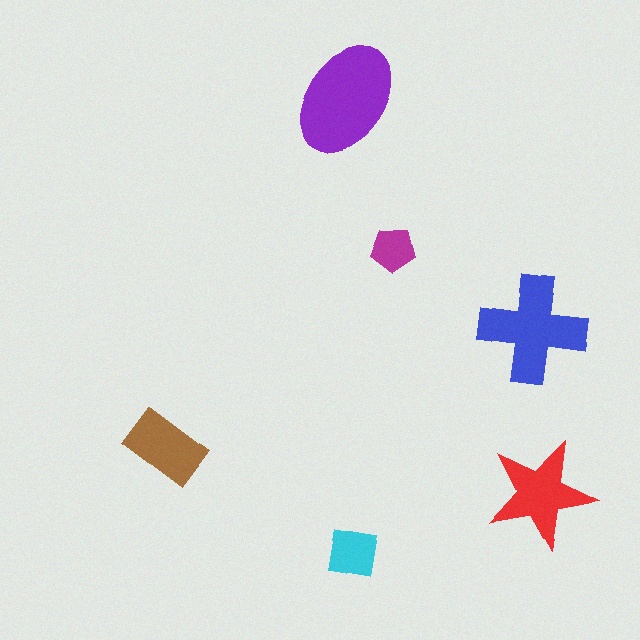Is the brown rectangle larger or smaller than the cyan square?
Larger.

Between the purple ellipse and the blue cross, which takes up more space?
The purple ellipse.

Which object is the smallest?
The magenta pentagon.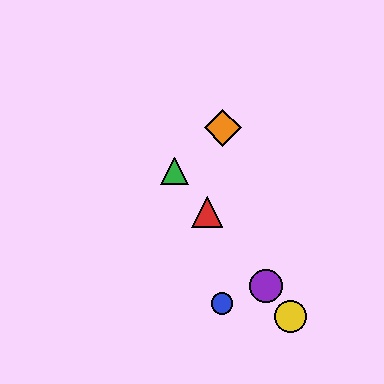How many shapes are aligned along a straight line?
4 shapes (the red triangle, the green triangle, the yellow circle, the purple circle) are aligned along a straight line.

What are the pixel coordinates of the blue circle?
The blue circle is at (222, 303).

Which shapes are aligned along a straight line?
The red triangle, the green triangle, the yellow circle, the purple circle are aligned along a straight line.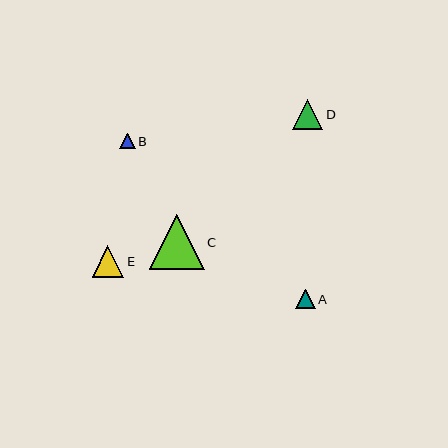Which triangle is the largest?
Triangle C is the largest with a size of approximately 55 pixels.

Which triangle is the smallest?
Triangle B is the smallest with a size of approximately 15 pixels.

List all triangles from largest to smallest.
From largest to smallest: C, E, D, A, B.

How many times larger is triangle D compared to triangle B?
Triangle D is approximately 1.9 times the size of triangle B.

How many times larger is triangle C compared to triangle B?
Triangle C is approximately 3.6 times the size of triangle B.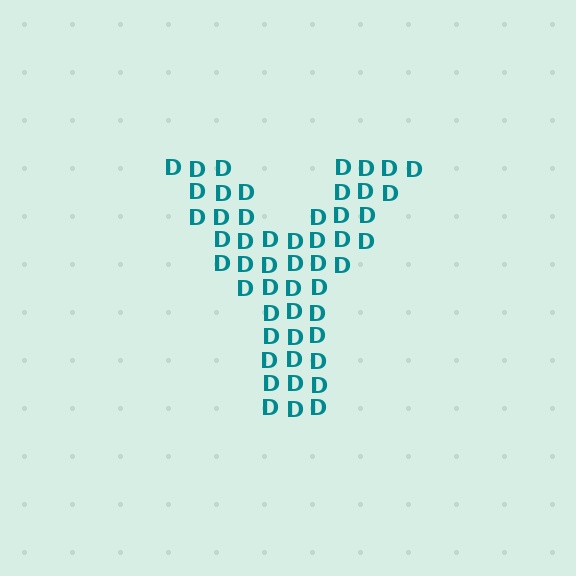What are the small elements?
The small elements are letter D's.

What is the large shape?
The large shape is the letter Y.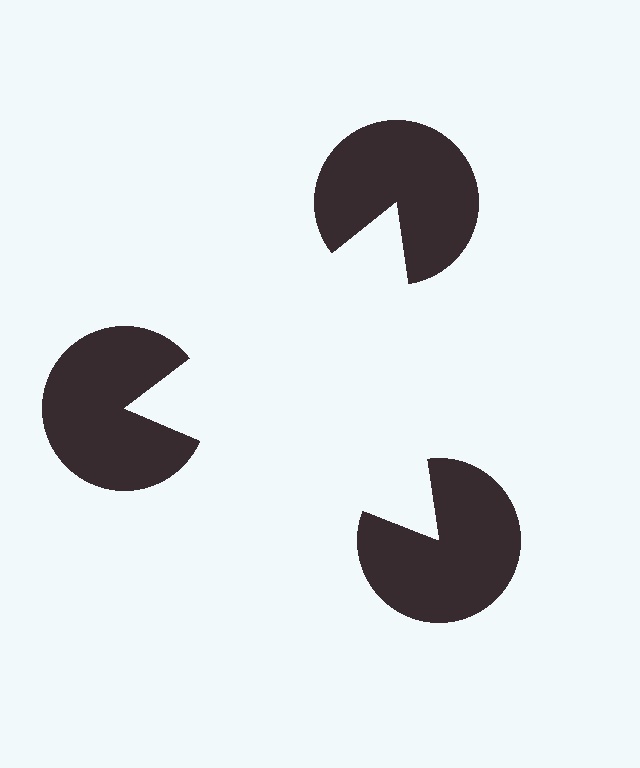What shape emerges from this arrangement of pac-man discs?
An illusory triangle — its edges are inferred from the aligned wedge cuts in the pac-man discs, not physically drawn.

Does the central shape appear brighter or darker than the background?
It typically appears slightly brighter than the background, even though no actual brightness change is drawn.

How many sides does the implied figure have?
3 sides.